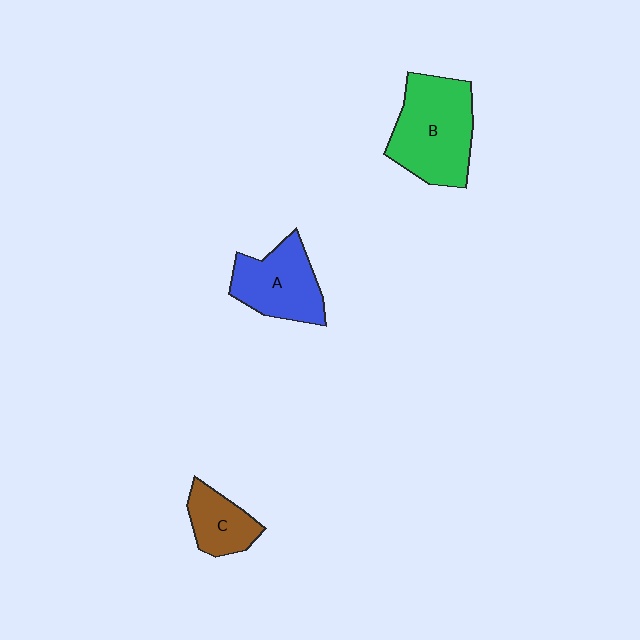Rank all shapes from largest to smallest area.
From largest to smallest: B (green), A (blue), C (brown).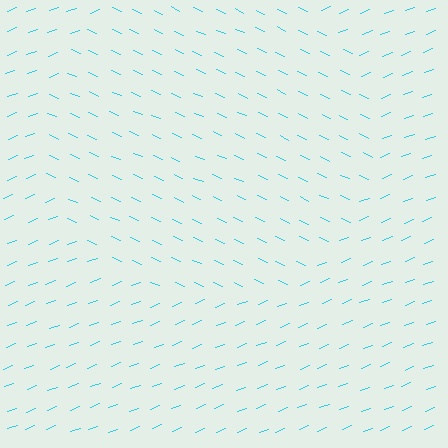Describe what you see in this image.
The image is filled with small cyan line segments. A circle region in the image has lines oriented differently from the surrounding lines, creating a visible texture boundary.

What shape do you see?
I see a circle.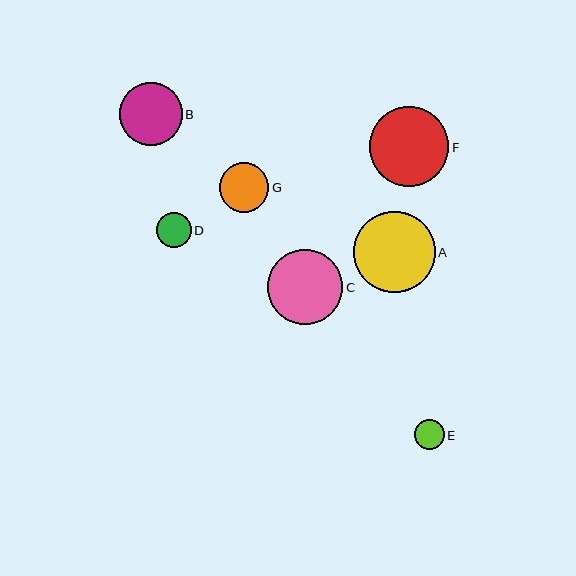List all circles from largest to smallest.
From largest to smallest: A, F, C, B, G, D, E.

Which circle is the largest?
Circle A is the largest with a size of approximately 81 pixels.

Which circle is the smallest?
Circle E is the smallest with a size of approximately 30 pixels.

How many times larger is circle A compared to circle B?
Circle A is approximately 1.3 times the size of circle B.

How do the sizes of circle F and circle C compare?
Circle F and circle C are approximately the same size.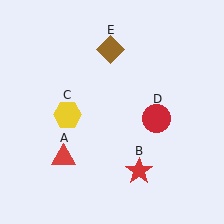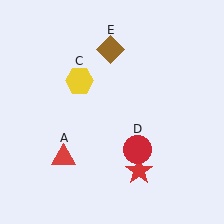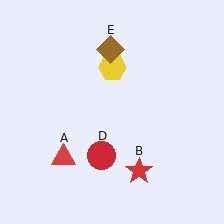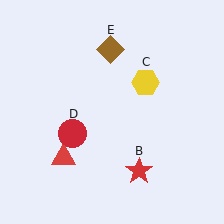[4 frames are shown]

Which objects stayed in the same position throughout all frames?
Red triangle (object A) and red star (object B) and brown diamond (object E) remained stationary.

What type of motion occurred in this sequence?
The yellow hexagon (object C), red circle (object D) rotated clockwise around the center of the scene.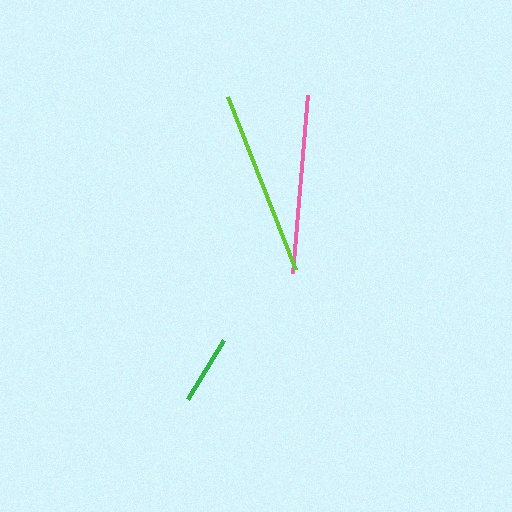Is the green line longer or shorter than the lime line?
The lime line is longer than the green line.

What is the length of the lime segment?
The lime segment is approximately 186 pixels long.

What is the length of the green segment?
The green segment is approximately 68 pixels long.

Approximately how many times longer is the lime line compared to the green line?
The lime line is approximately 2.7 times the length of the green line.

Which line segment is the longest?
The lime line is the longest at approximately 186 pixels.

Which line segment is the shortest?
The green line is the shortest at approximately 68 pixels.